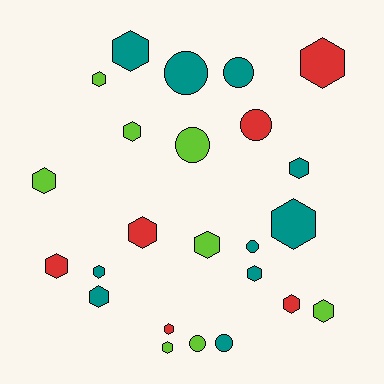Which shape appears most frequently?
Hexagon, with 17 objects.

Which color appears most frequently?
Teal, with 10 objects.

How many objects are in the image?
There are 24 objects.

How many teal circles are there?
There are 4 teal circles.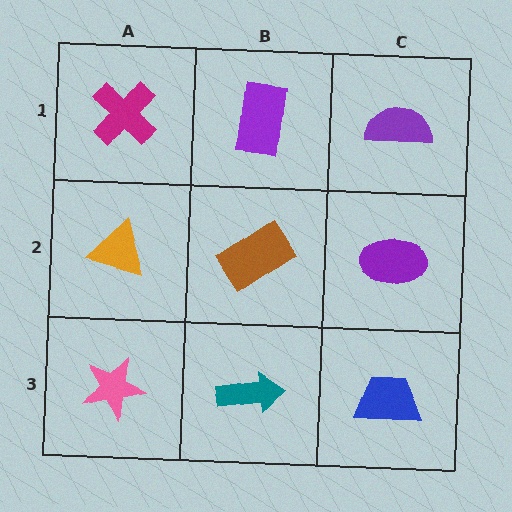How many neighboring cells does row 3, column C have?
2.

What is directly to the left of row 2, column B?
An orange triangle.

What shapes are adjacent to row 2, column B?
A purple rectangle (row 1, column B), a teal arrow (row 3, column B), an orange triangle (row 2, column A), a purple ellipse (row 2, column C).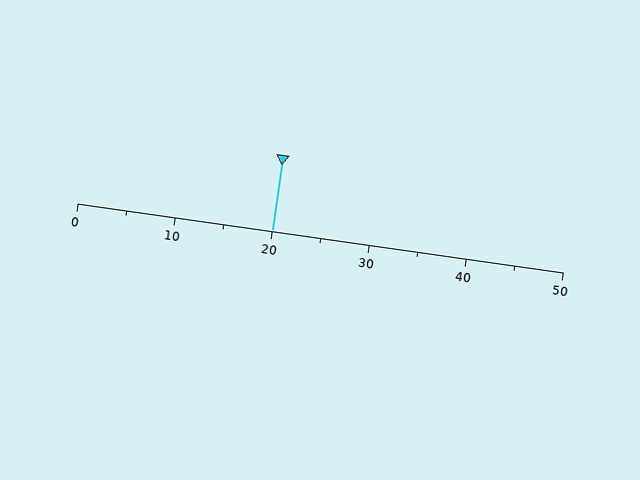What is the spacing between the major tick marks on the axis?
The major ticks are spaced 10 apart.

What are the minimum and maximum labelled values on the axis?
The axis runs from 0 to 50.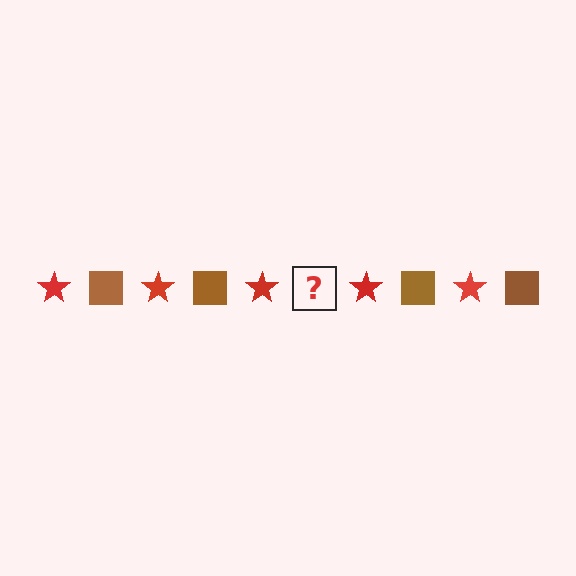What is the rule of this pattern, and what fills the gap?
The rule is that the pattern alternates between red star and brown square. The gap should be filled with a brown square.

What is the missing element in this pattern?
The missing element is a brown square.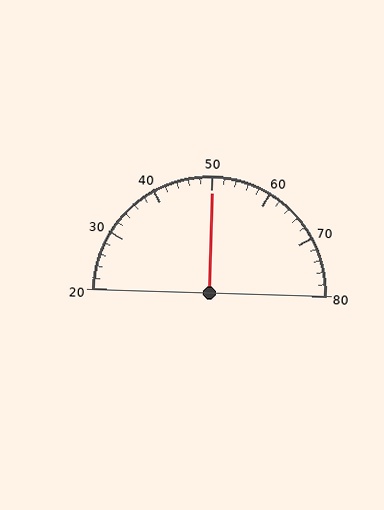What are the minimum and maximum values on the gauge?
The gauge ranges from 20 to 80.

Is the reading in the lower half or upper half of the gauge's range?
The reading is in the upper half of the range (20 to 80).